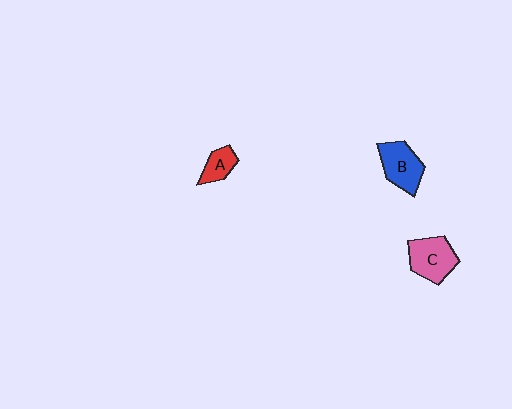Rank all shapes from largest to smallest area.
From largest to smallest: C (pink), B (blue), A (red).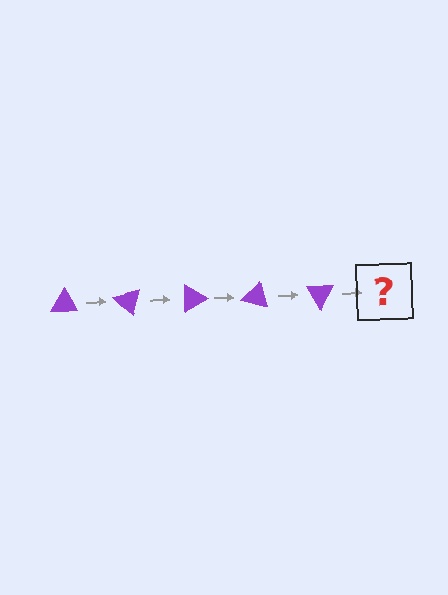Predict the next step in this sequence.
The next step is a purple triangle rotated 225 degrees.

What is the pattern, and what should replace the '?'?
The pattern is that the triangle rotates 45 degrees each step. The '?' should be a purple triangle rotated 225 degrees.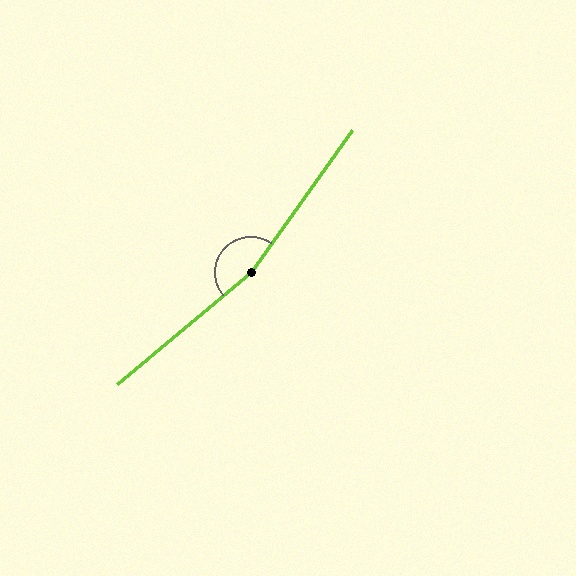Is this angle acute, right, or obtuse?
It is obtuse.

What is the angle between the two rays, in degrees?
Approximately 166 degrees.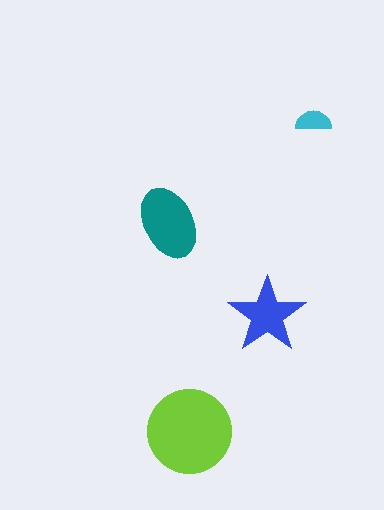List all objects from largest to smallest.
The lime circle, the teal ellipse, the blue star, the cyan semicircle.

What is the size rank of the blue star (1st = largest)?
3rd.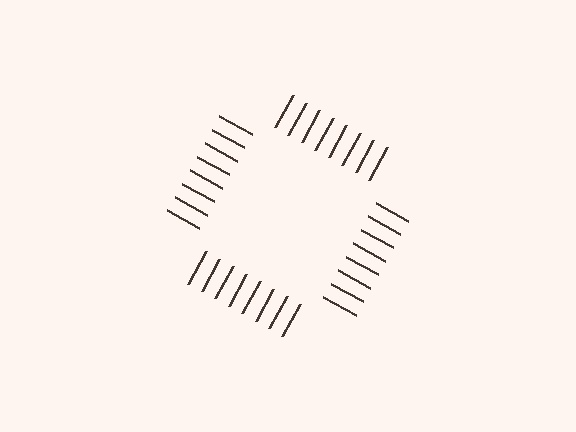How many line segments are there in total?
32 — 8 along each of the 4 edges.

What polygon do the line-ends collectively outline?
An illusory square — the line segments terminate on its edges but no continuous stroke is drawn.